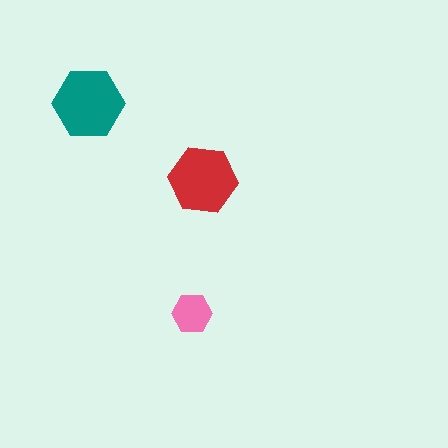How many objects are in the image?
There are 3 objects in the image.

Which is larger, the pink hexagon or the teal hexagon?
The teal one.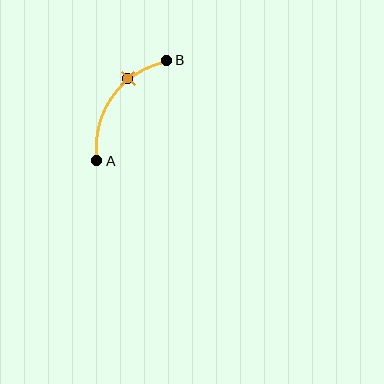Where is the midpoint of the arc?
The arc midpoint is the point on the curve farthest from the straight line joining A and B. It sits above and to the left of that line.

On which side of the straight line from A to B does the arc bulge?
The arc bulges above and to the left of the straight line connecting A and B.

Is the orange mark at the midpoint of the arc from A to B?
No. The orange mark lies on the arc but is closer to endpoint B. The arc midpoint would be at the point on the curve equidistant along the arc from both A and B.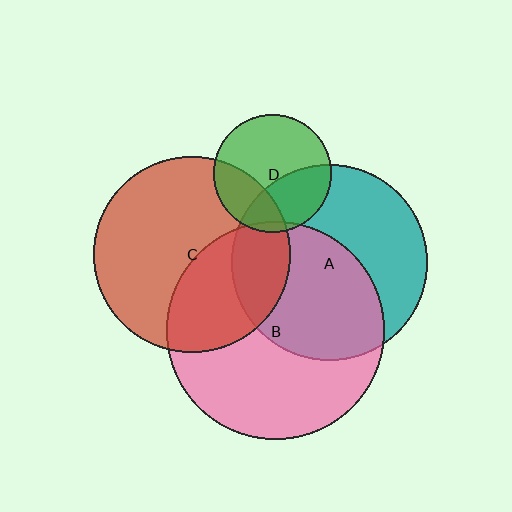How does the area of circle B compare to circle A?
Approximately 1.2 times.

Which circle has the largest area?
Circle B (pink).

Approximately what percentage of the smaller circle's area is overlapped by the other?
Approximately 30%.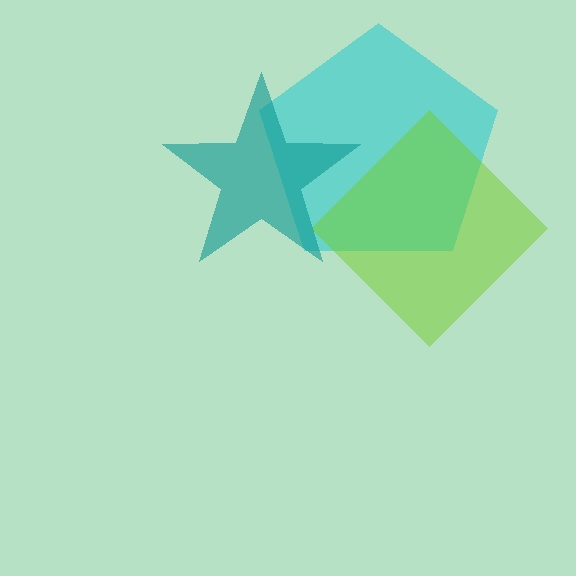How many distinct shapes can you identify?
There are 3 distinct shapes: a cyan pentagon, a lime diamond, a teal star.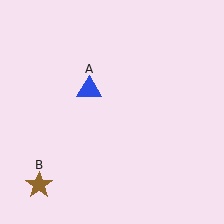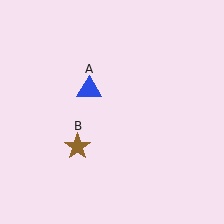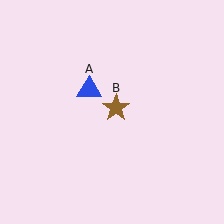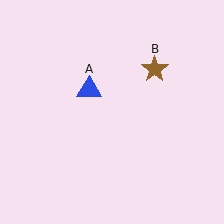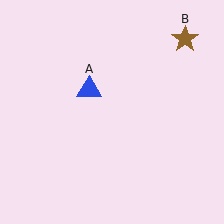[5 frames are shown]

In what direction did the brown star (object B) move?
The brown star (object B) moved up and to the right.